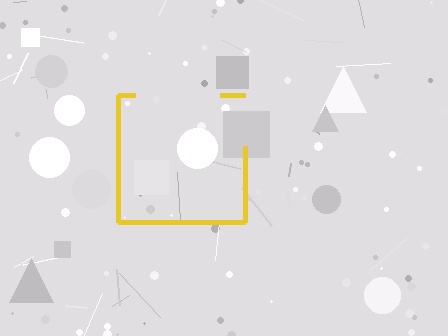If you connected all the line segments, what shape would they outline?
They would outline a square.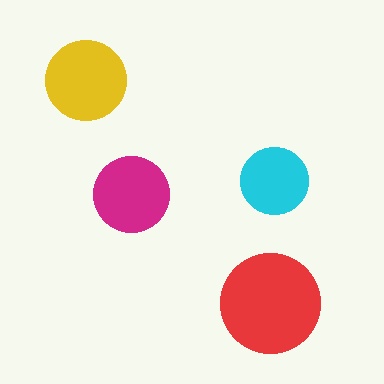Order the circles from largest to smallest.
the red one, the yellow one, the magenta one, the cyan one.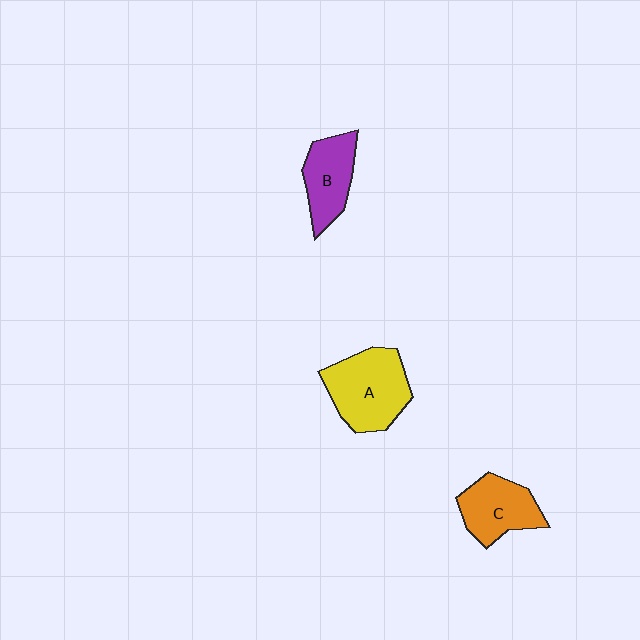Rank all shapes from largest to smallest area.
From largest to smallest: A (yellow), C (orange), B (purple).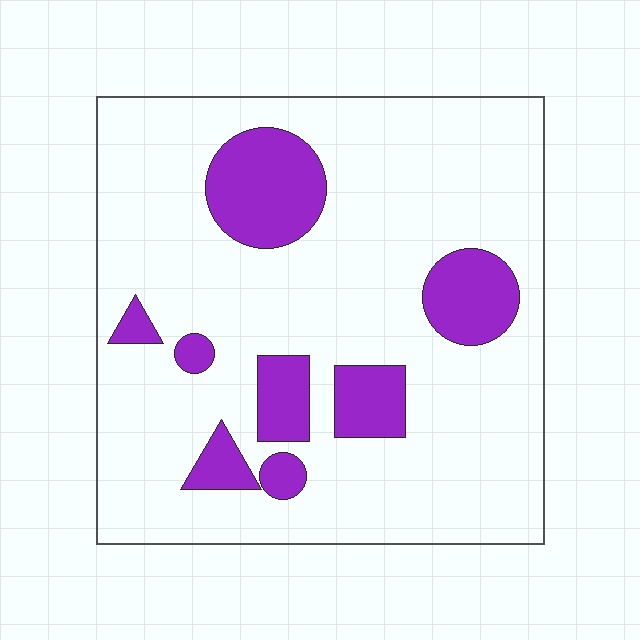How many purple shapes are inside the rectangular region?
8.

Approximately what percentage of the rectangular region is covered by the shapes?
Approximately 20%.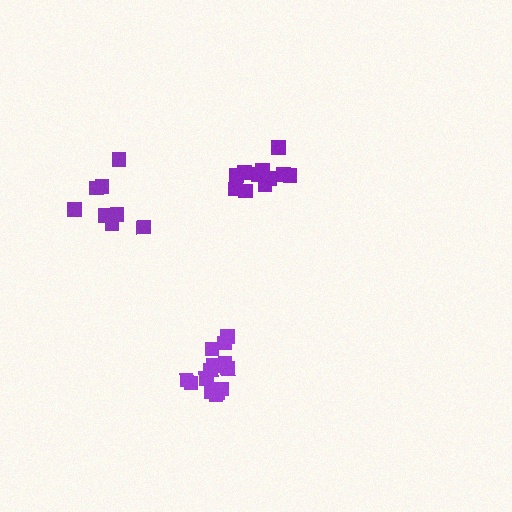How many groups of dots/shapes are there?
There are 3 groups.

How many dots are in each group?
Group 1: 11 dots, Group 2: 14 dots, Group 3: 8 dots (33 total).